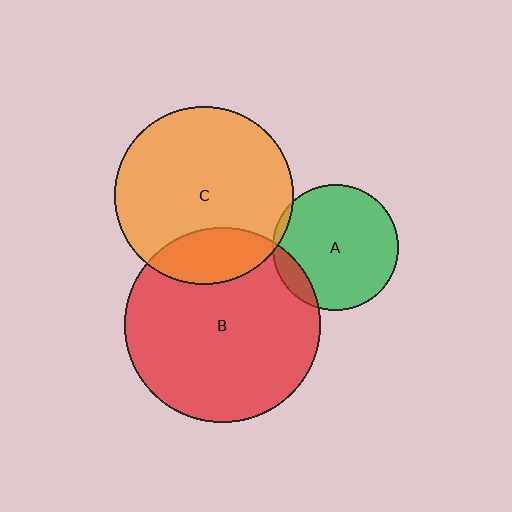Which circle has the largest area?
Circle B (red).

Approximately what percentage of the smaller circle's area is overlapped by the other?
Approximately 20%.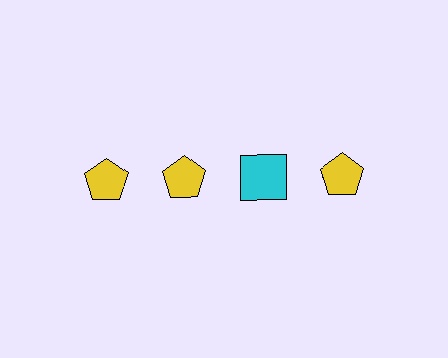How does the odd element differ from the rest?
It differs in both color (cyan instead of yellow) and shape (square instead of pentagon).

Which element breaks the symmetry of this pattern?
The cyan square in the top row, center column breaks the symmetry. All other shapes are yellow pentagons.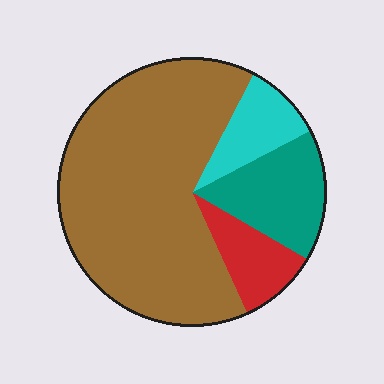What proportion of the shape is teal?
Teal covers roughly 15% of the shape.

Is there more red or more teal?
Teal.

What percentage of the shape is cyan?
Cyan covers 10% of the shape.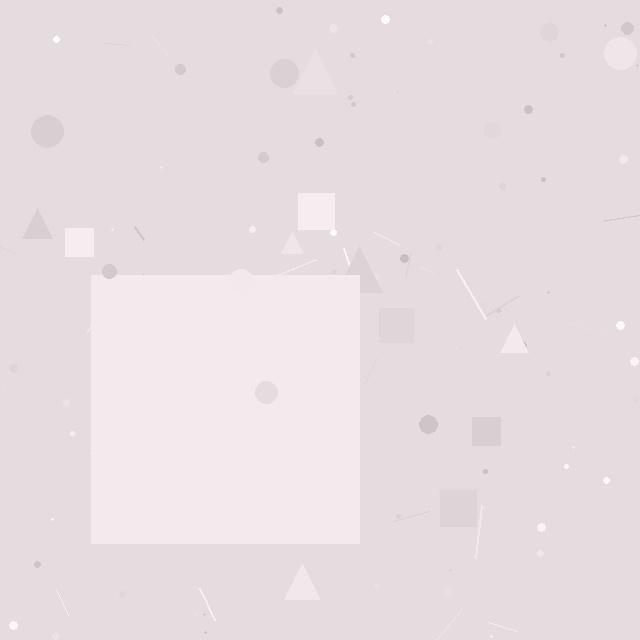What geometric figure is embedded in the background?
A square is embedded in the background.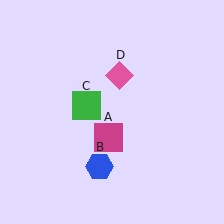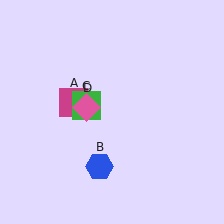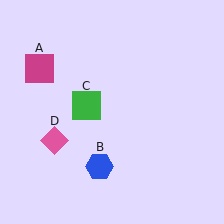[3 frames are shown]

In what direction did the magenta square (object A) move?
The magenta square (object A) moved up and to the left.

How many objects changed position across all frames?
2 objects changed position: magenta square (object A), pink diamond (object D).